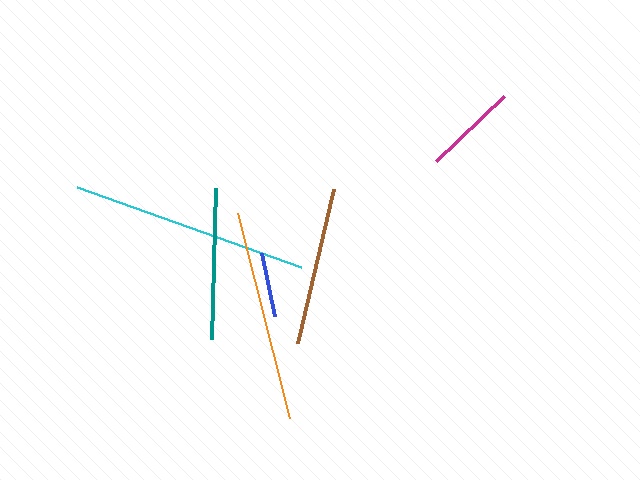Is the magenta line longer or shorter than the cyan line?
The cyan line is longer than the magenta line.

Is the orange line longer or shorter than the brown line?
The orange line is longer than the brown line.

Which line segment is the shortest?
The blue line is the shortest at approximately 64 pixels.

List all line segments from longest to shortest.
From longest to shortest: cyan, orange, brown, teal, magenta, blue.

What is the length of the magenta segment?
The magenta segment is approximately 94 pixels long.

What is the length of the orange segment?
The orange segment is approximately 211 pixels long.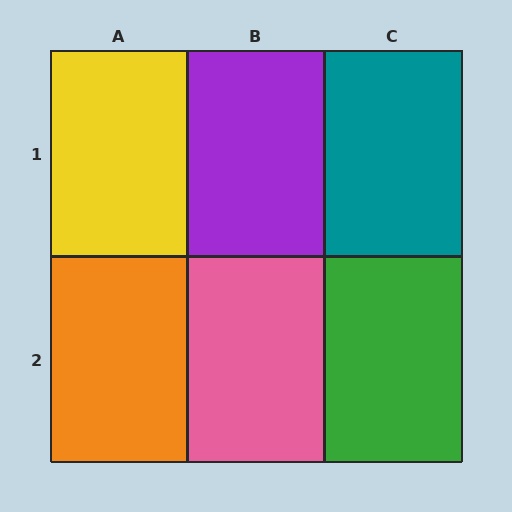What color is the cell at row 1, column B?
Purple.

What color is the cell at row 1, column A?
Yellow.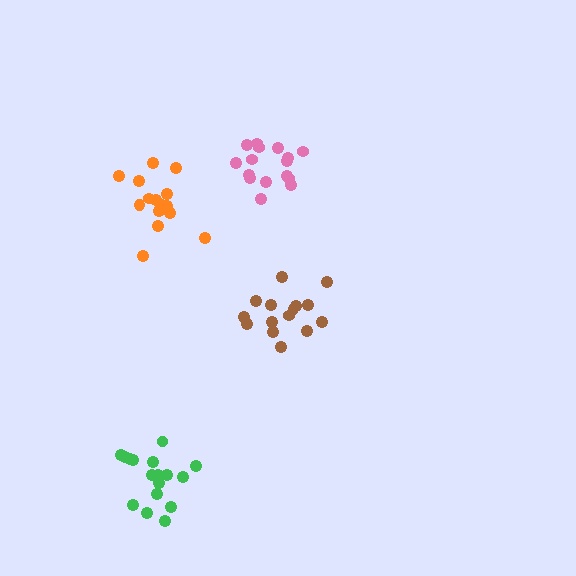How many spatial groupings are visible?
There are 4 spatial groupings.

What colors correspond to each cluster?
The clusters are colored: pink, orange, green, brown.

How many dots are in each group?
Group 1: 16 dots, Group 2: 15 dots, Group 3: 18 dots, Group 4: 15 dots (64 total).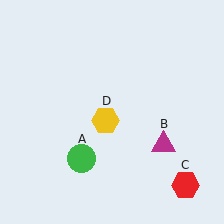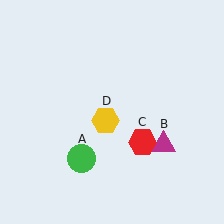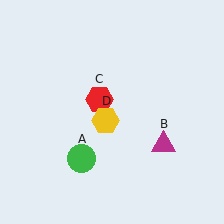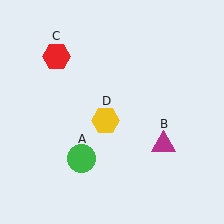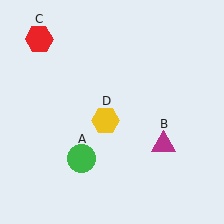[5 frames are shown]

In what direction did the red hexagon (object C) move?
The red hexagon (object C) moved up and to the left.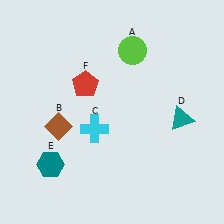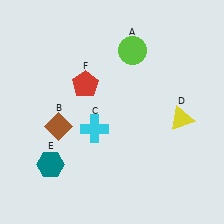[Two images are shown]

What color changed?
The triangle (D) changed from teal in Image 1 to yellow in Image 2.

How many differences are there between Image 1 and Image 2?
There is 1 difference between the two images.